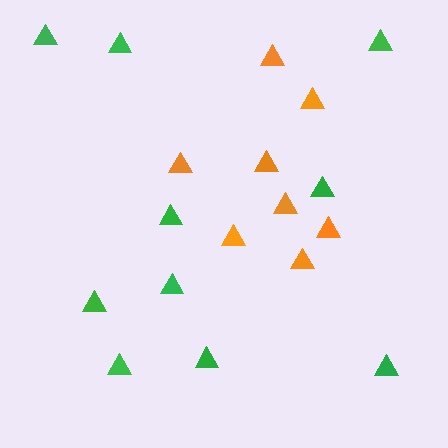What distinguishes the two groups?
There are 2 groups: one group of orange triangles (8) and one group of green triangles (10).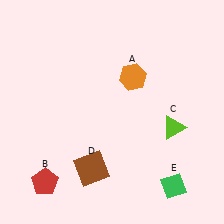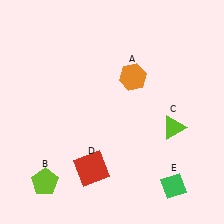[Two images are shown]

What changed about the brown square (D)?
In Image 1, D is brown. In Image 2, it changed to red.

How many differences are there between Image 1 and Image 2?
There are 2 differences between the two images.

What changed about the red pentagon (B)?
In Image 1, B is red. In Image 2, it changed to lime.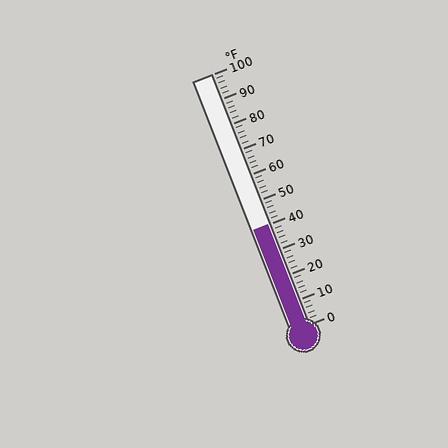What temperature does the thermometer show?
The thermometer shows approximately 40°F.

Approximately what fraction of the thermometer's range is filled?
The thermometer is filled to approximately 40% of its range.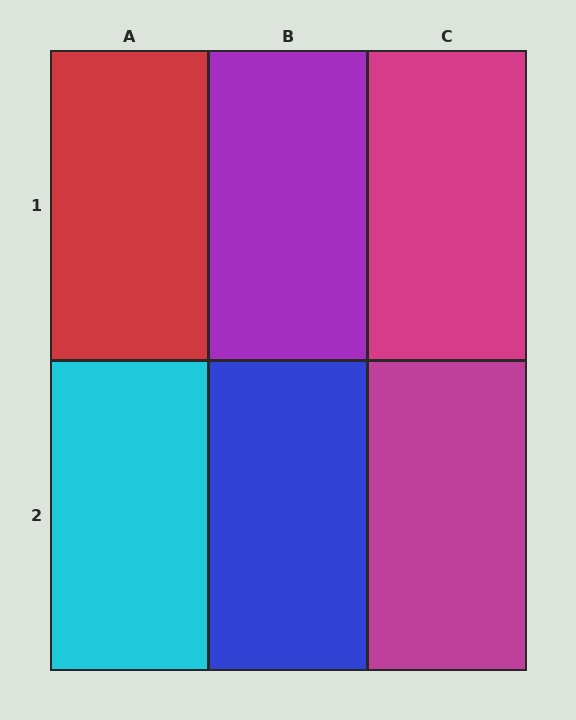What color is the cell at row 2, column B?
Blue.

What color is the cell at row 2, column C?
Magenta.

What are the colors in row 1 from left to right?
Red, purple, magenta.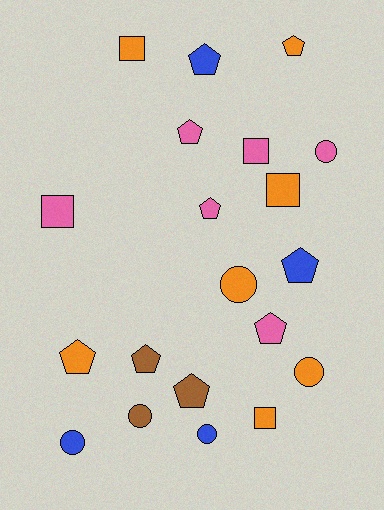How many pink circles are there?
There is 1 pink circle.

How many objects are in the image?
There are 20 objects.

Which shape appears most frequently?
Pentagon, with 9 objects.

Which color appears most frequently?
Orange, with 7 objects.